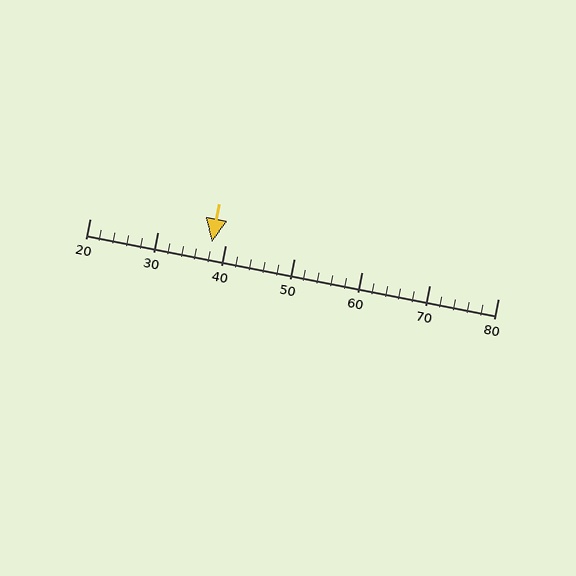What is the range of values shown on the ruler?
The ruler shows values from 20 to 80.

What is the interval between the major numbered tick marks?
The major tick marks are spaced 10 units apart.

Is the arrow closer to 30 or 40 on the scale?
The arrow is closer to 40.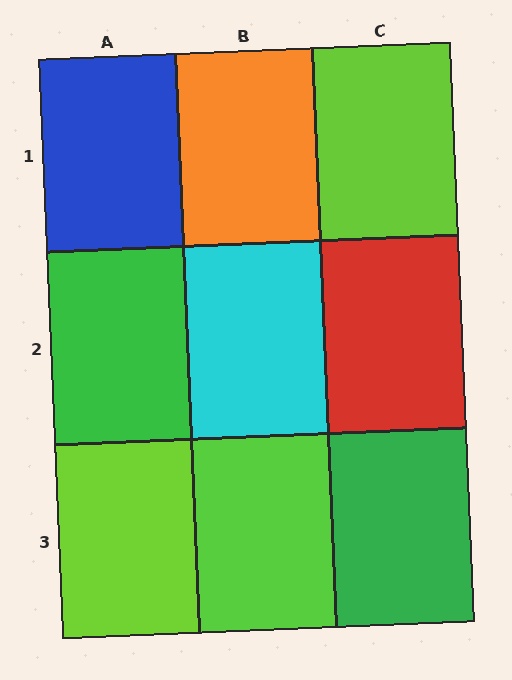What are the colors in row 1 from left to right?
Blue, orange, lime.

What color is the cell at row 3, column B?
Lime.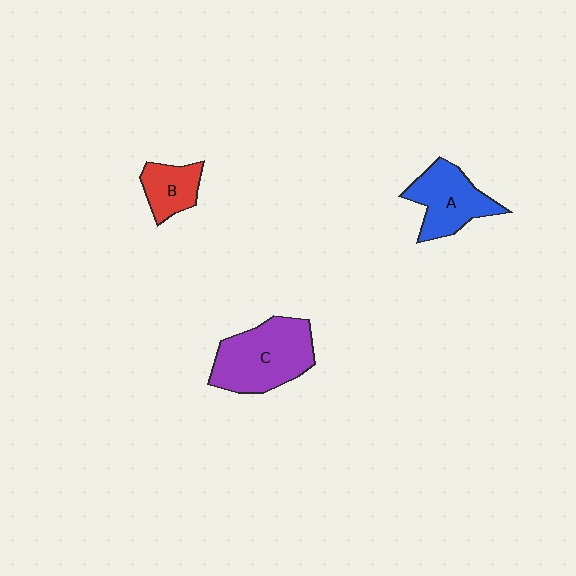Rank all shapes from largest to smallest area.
From largest to smallest: C (purple), A (blue), B (red).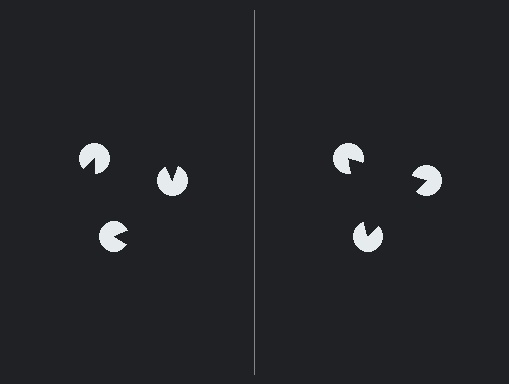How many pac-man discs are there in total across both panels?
6 — 3 on each side.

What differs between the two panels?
The pac-man discs are positioned identically on both sides; only the wedge orientations differ. On the right they align to a triangle; on the left they are misaligned.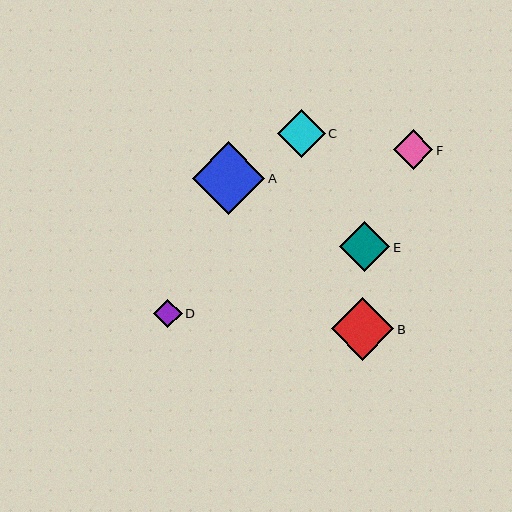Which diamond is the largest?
Diamond A is the largest with a size of approximately 72 pixels.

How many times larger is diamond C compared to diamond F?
Diamond C is approximately 1.2 times the size of diamond F.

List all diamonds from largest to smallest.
From largest to smallest: A, B, E, C, F, D.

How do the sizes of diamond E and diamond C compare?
Diamond E and diamond C are approximately the same size.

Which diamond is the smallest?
Diamond D is the smallest with a size of approximately 28 pixels.